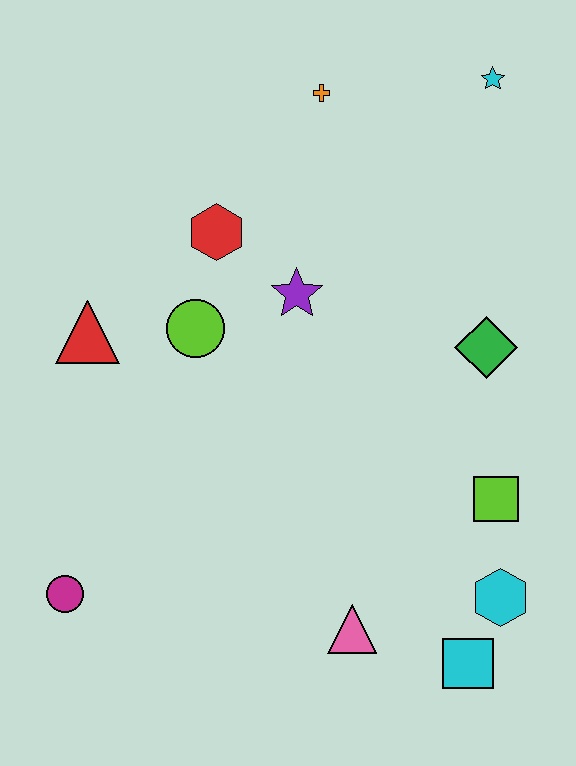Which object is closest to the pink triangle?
The cyan square is closest to the pink triangle.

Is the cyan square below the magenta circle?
Yes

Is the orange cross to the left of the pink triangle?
Yes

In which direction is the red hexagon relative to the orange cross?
The red hexagon is below the orange cross.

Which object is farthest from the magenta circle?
The cyan star is farthest from the magenta circle.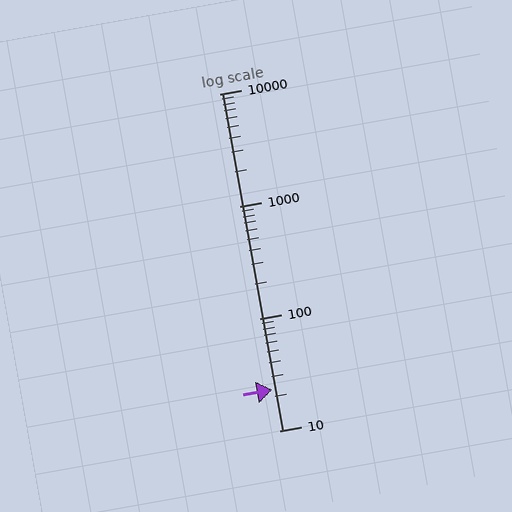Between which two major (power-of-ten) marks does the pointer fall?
The pointer is between 10 and 100.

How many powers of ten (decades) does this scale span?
The scale spans 3 decades, from 10 to 10000.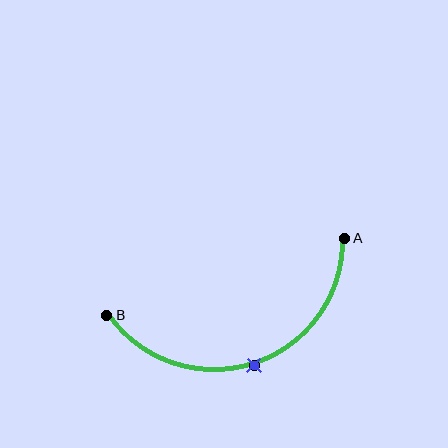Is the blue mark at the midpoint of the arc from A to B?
Yes. The blue mark lies on the arc at equal arc-length from both A and B — it is the arc midpoint.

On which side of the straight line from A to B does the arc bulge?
The arc bulges below the straight line connecting A and B.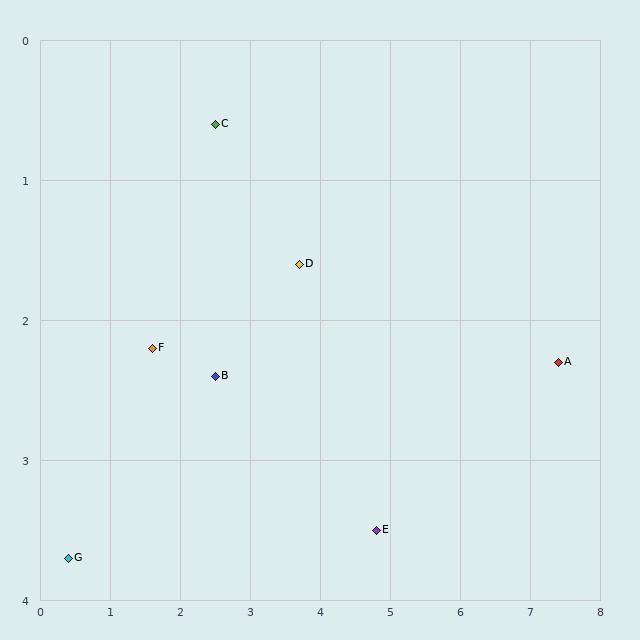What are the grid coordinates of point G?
Point G is at approximately (0.4, 3.7).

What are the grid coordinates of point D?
Point D is at approximately (3.7, 1.6).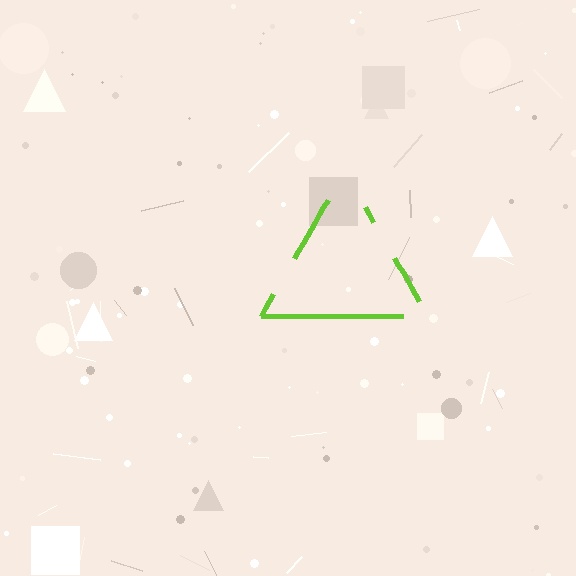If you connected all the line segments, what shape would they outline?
They would outline a triangle.